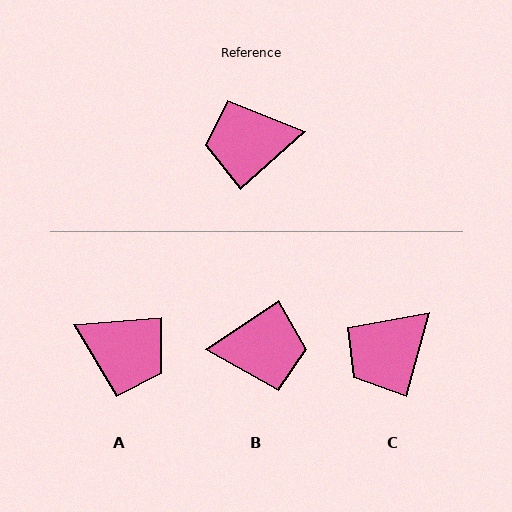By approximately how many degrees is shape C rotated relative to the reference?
Approximately 32 degrees counter-clockwise.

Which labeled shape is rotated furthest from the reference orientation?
B, about 172 degrees away.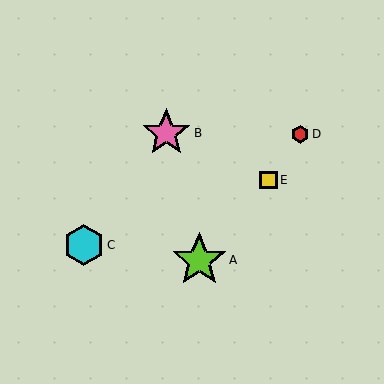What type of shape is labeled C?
Shape C is a cyan hexagon.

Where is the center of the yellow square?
The center of the yellow square is at (268, 180).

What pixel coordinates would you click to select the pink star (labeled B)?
Click at (166, 133) to select the pink star B.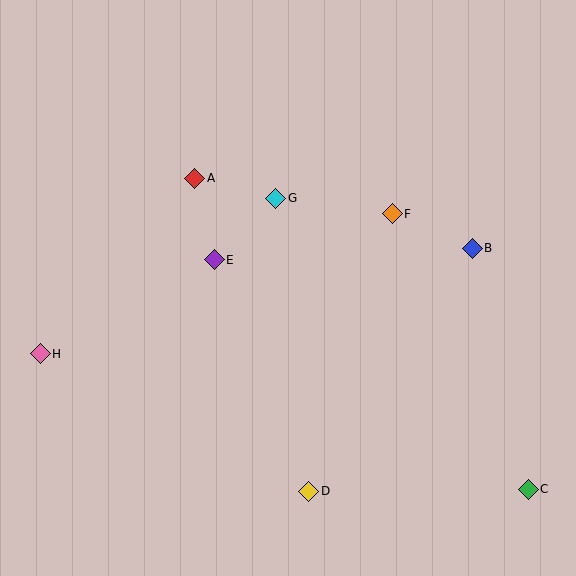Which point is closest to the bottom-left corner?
Point H is closest to the bottom-left corner.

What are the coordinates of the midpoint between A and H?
The midpoint between A and H is at (117, 266).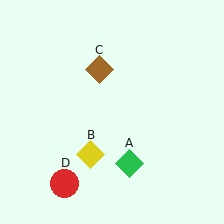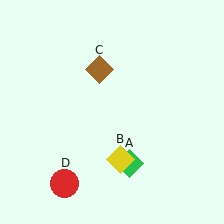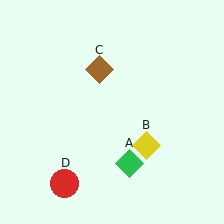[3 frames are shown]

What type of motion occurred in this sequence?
The yellow diamond (object B) rotated counterclockwise around the center of the scene.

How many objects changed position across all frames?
1 object changed position: yellow diamond (object B).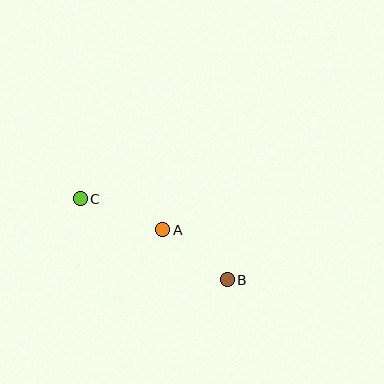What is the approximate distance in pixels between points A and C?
The distance between A and C is approximately 88 pixels.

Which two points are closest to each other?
Points A and B are closest to each other.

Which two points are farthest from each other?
Points B and C are farthest from each other.